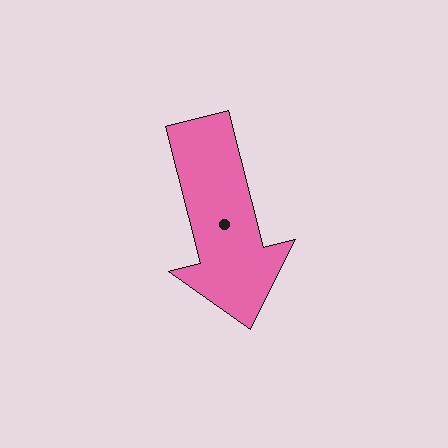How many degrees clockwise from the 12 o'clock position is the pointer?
Approximately 166 degrees.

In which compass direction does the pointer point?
South.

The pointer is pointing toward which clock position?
Roughly 6 o'clock.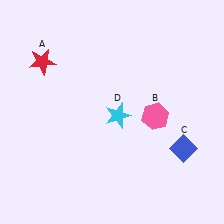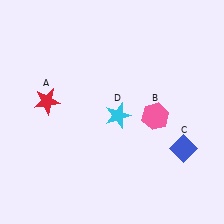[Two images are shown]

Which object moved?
The red star (A) moved down.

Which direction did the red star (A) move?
The red star (A) moved down.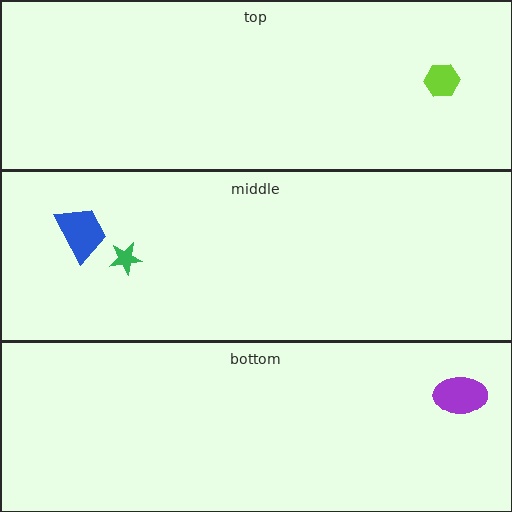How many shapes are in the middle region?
2.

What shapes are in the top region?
The lime hexagon.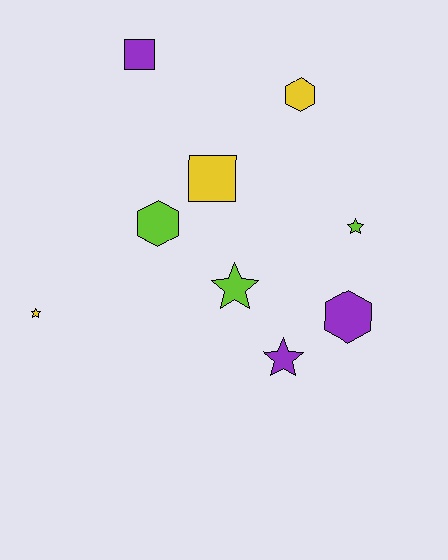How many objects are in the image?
There are 9 objects.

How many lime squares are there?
There are no lime squares.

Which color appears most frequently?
Lime, with 3 objects.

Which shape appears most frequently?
Star, with 4 objects.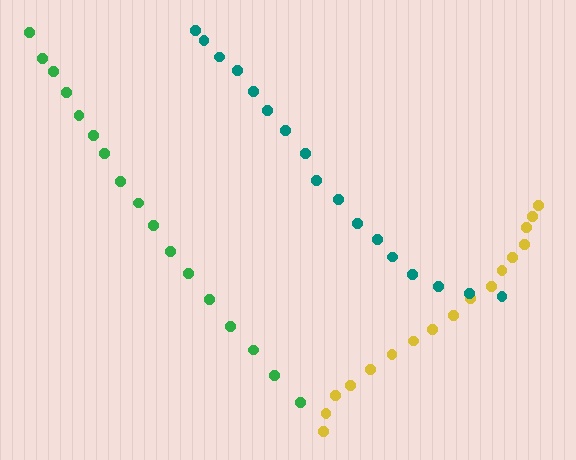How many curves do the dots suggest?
There are 3 distinct paths.